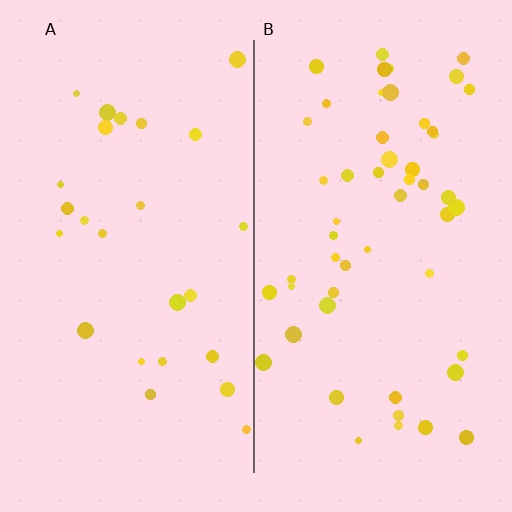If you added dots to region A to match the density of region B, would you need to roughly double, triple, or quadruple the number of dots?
Approximately double.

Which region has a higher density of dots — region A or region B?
B (the right).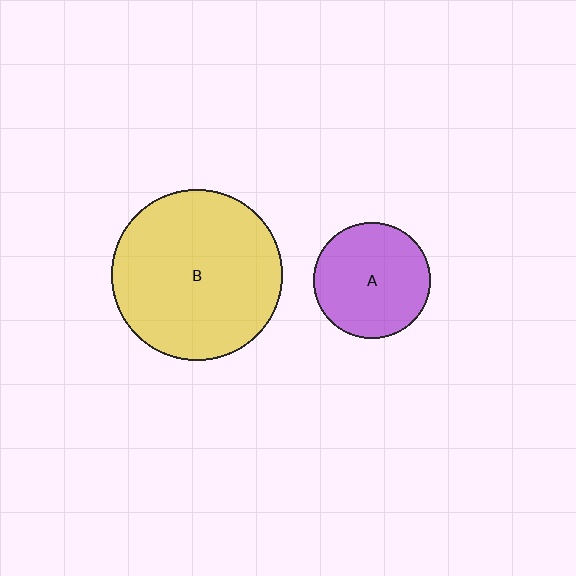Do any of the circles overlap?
No, none of the circles overlap.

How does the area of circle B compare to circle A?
Approximately 2.1 times.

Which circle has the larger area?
Circle B (yellow).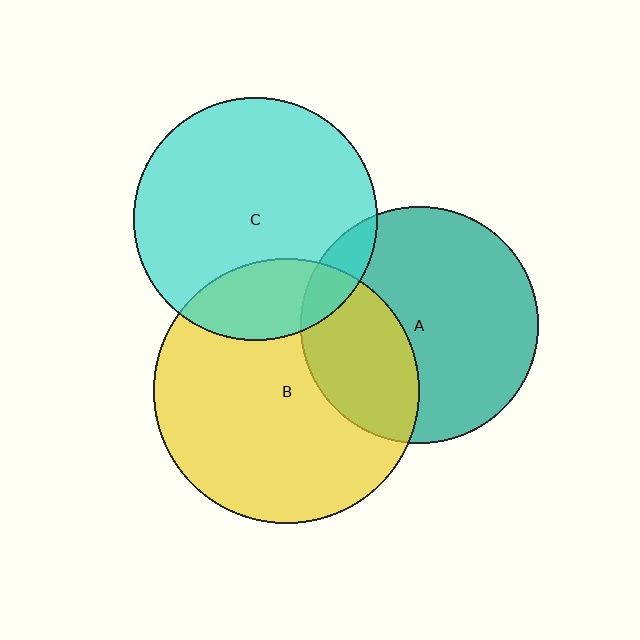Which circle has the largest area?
Circle B (yellow).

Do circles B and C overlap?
Yes.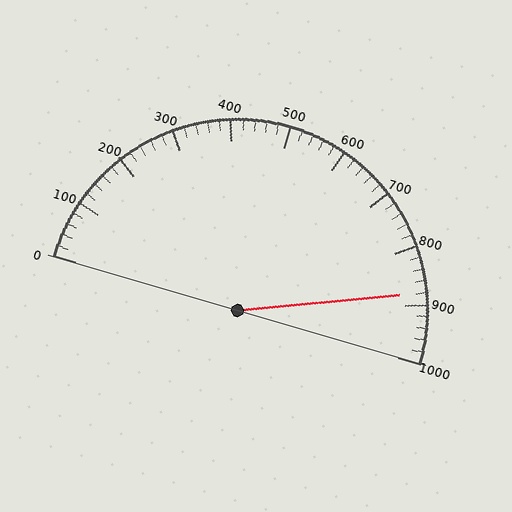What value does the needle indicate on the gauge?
The needle indicates approximately 880.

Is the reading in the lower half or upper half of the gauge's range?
The reading is in the upper half of the range (0 to 1000).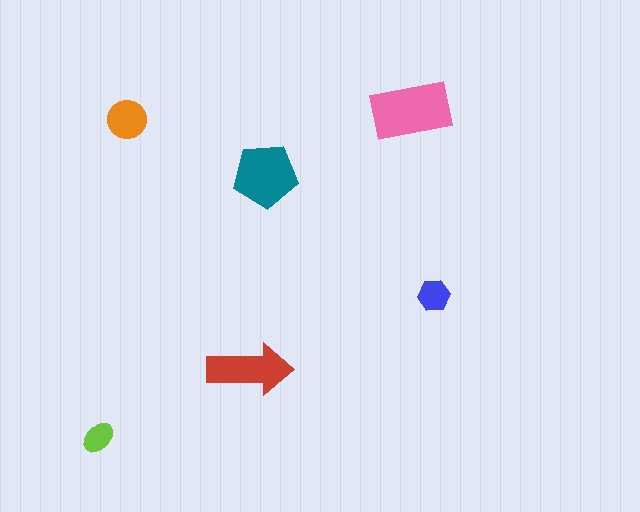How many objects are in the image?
There are 6 objects in the image.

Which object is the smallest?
The lime ellipse.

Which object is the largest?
The pink rectangle.